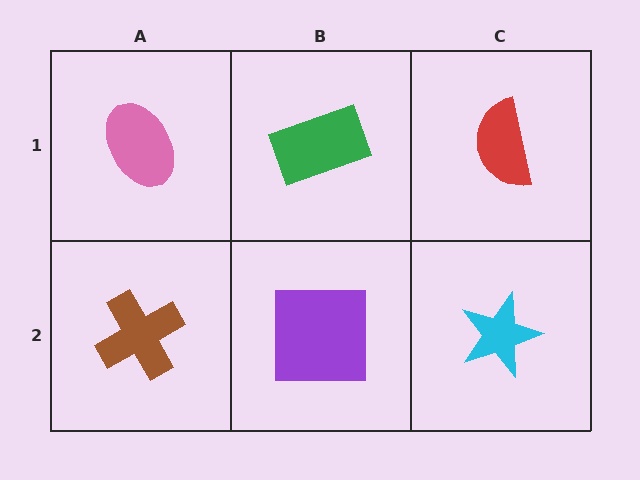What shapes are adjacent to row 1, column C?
A cyan star (row 2, column C), a green rectangle (row 1, column B).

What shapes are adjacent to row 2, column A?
A pink ellipse (row 1, column A), a purple square (row 2, column B).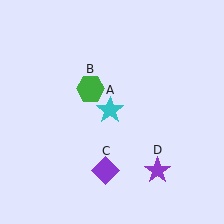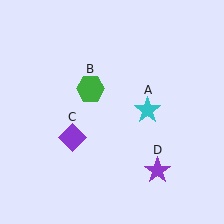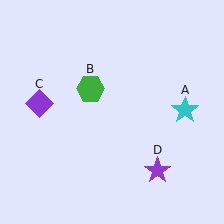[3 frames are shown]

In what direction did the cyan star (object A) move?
The cyan star (object A) moved right.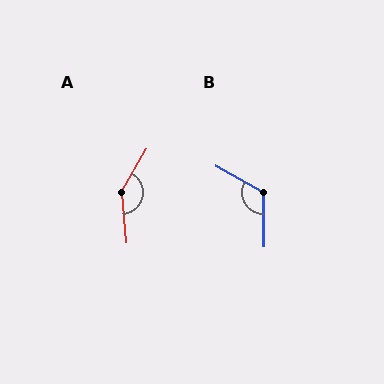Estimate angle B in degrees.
Approximately 120 degrees.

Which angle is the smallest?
B, at approximately 120 degrees.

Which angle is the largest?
A, at approximately 145 degrees.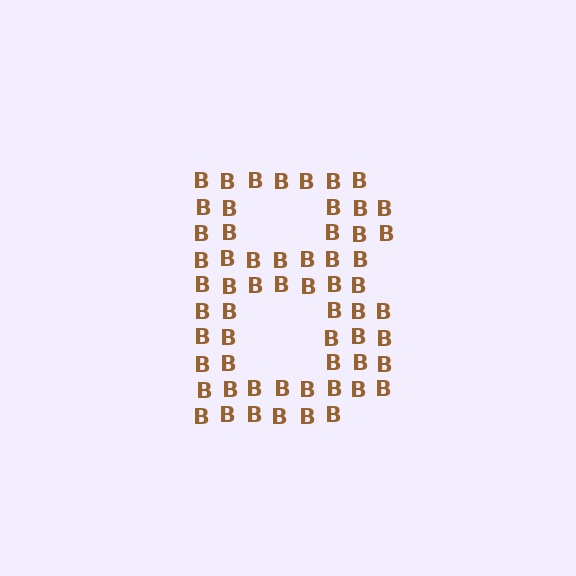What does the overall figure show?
The overall figure shows the letter B.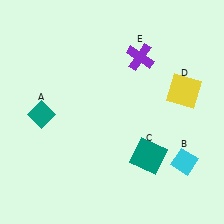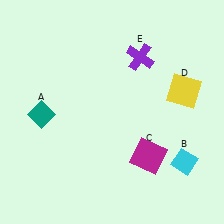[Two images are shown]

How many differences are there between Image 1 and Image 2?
There is 1 difference between the two images.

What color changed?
The square (C) changed from teal in Image 1 to magenta in Image 2.